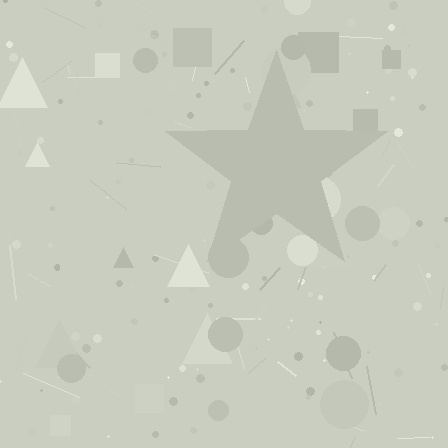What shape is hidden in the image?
A star is hidden in the image.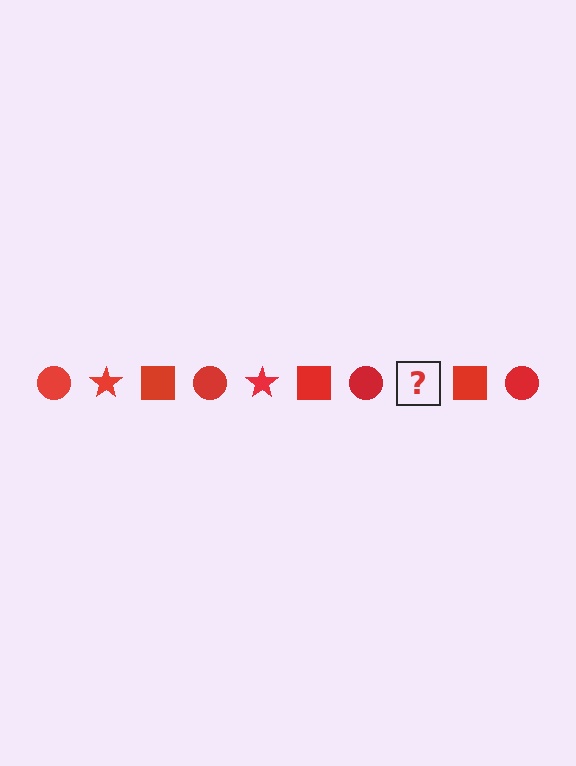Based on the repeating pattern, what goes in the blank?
The blank should be a red star.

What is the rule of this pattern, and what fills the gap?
The rule is that the pattern cycles through circle, star, square shapes in red. The gap should be filled with a red star.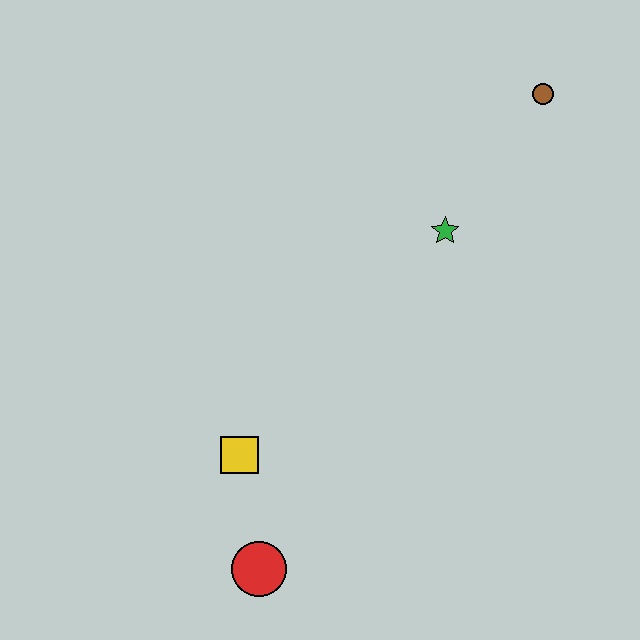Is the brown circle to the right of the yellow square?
Yes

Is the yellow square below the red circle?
No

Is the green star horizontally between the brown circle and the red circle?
Yes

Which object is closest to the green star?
The brown circle is closest to the green star.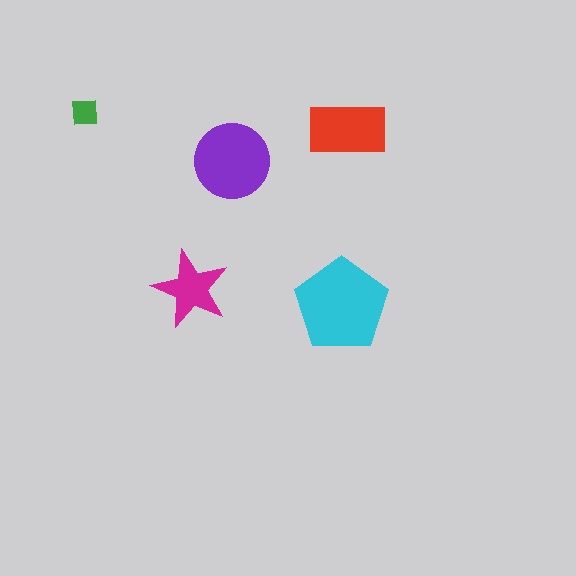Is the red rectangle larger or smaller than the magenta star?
Larger.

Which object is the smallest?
The green square.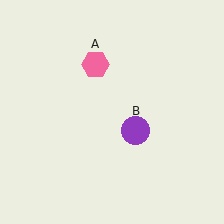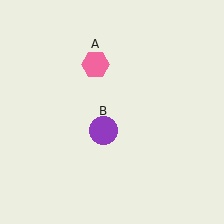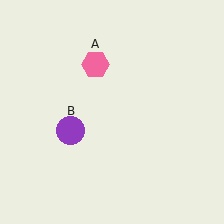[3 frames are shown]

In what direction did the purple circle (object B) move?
The purple circle (object B) moved left.